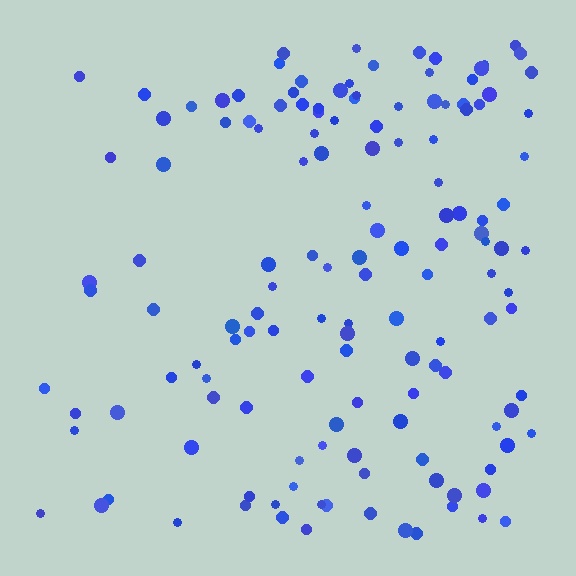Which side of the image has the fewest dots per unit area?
The left.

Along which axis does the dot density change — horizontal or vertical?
Horizontal.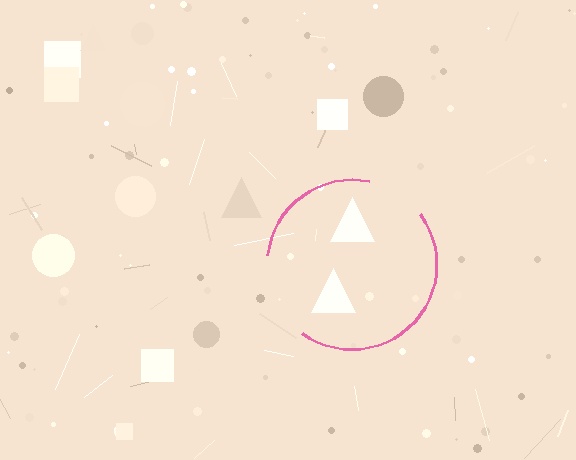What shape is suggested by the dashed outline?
The dashed outline suggests a circle.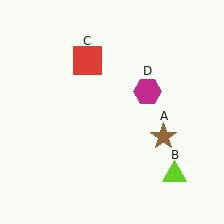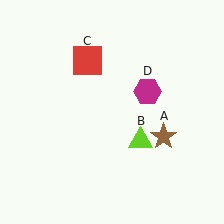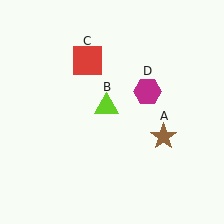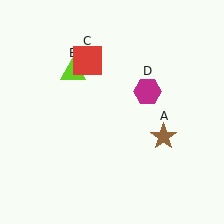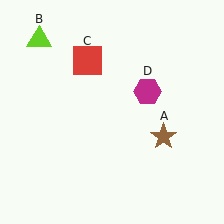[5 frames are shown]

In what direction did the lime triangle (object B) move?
The lime triangle (object B) moved up and to the left.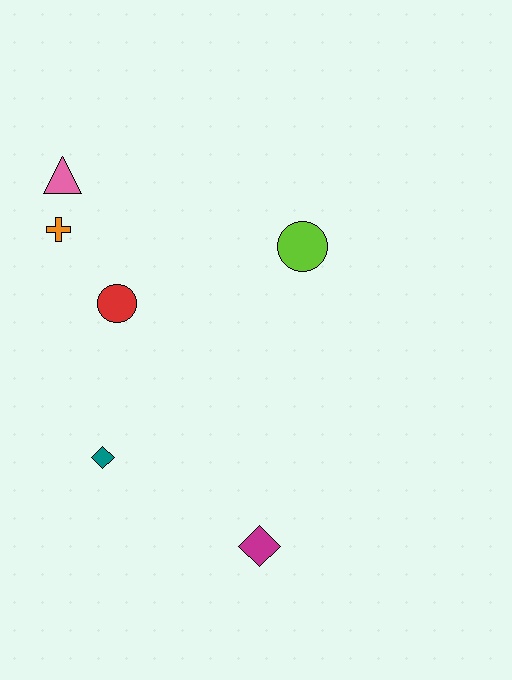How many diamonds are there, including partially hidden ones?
There are 2 diamonds.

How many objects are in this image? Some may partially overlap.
There are 6 objects.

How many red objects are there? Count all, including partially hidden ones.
There is 1 red object.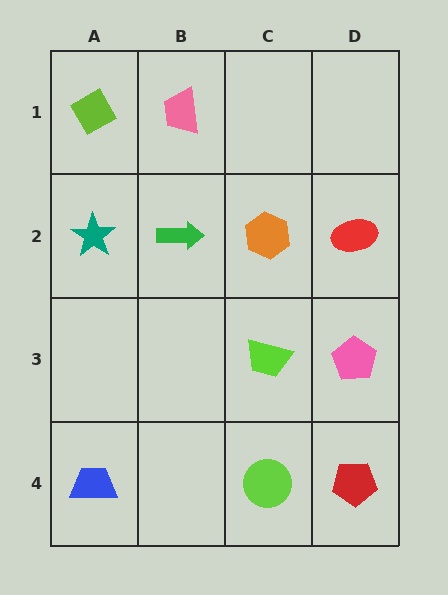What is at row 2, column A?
A teal star.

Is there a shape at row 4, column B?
No, that cell is empty.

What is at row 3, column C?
A lime trapezoid.